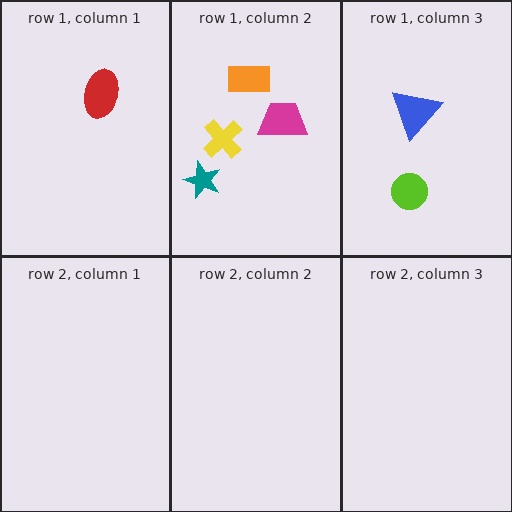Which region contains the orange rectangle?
The row 1, column 2 region.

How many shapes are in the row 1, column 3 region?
2.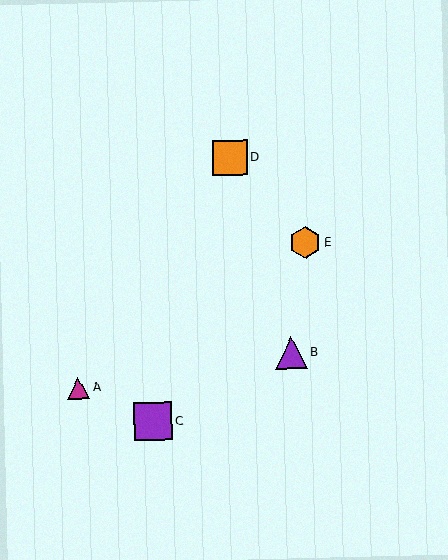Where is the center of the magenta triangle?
The center of the magenta triangle is at (78, 388).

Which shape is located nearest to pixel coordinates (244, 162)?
The orange square (labeled D) at (230, 157) is nearest to that location.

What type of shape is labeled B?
Shape B is a purple triangle.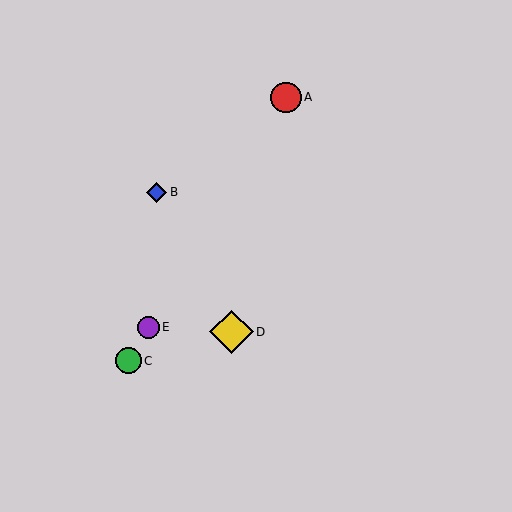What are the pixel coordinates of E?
Object E is at (148, 327).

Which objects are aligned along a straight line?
Objects A, C, E are aligned along a straight line.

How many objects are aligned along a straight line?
3 objects (A, C, E) are aligned along a straight line.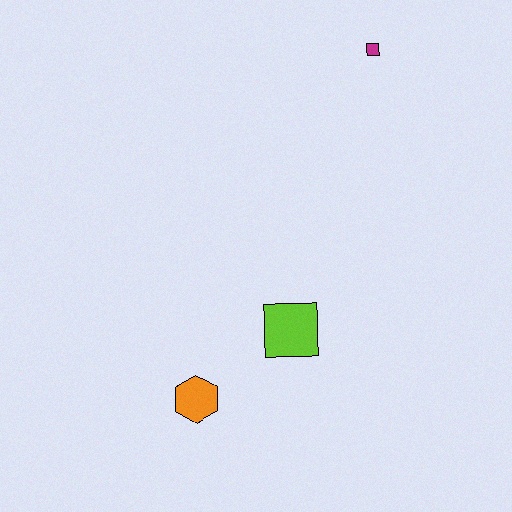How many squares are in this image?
There are 2 squares.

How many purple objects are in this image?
There are no purple objects.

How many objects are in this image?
There are 3 objects.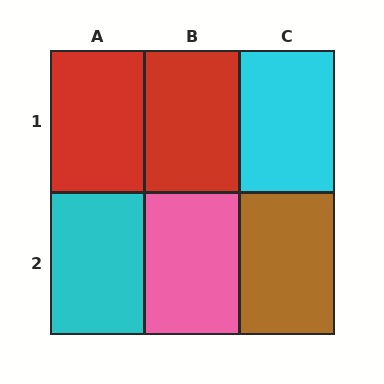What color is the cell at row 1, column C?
Cyan.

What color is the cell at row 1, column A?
Red.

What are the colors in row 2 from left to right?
Cyan, pink, brown.